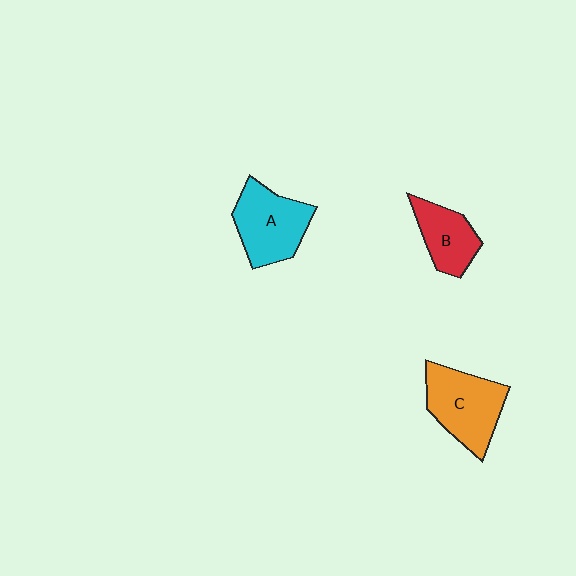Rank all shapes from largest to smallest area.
From largest to smallest: C (orange), A (cyan), B (red).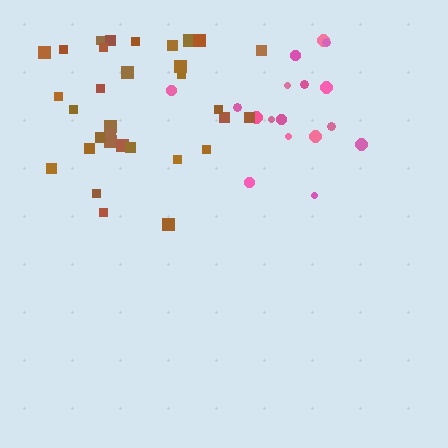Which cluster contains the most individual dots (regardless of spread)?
Brown (32).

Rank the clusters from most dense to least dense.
pink, brown.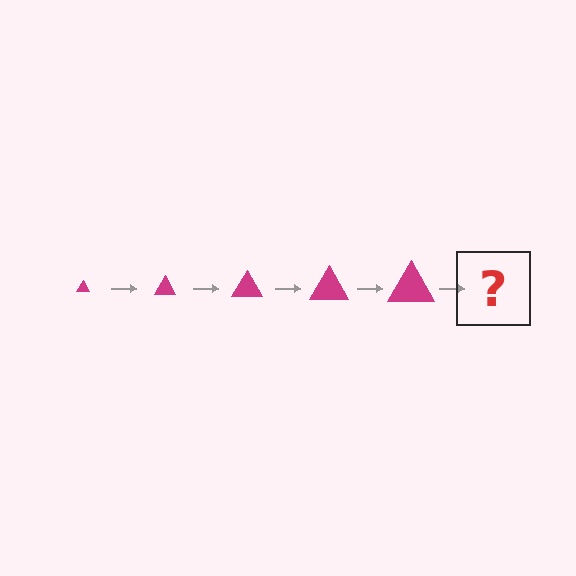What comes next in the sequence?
The next element should be a magenta triangle, larger than the previous one.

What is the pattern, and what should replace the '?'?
The pattern is that the triangle gets progressively larger each step. The '?' should be a magenta triangle, larger than the previous one.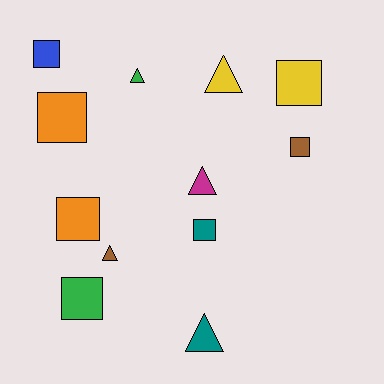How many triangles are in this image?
There are 5 triangles.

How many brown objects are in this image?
There are 2 brown objects.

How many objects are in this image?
There are 12 objects.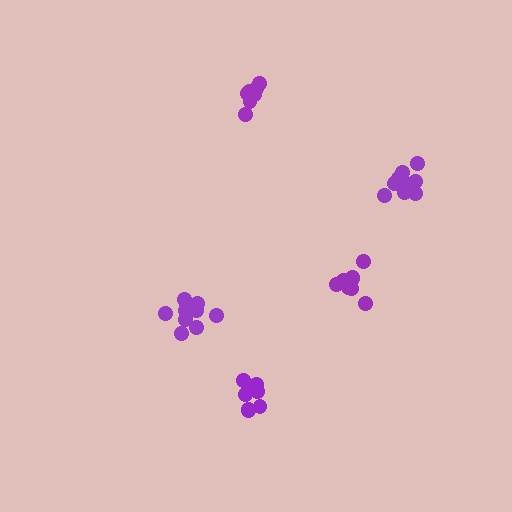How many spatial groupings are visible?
There are 5 spatial groupings.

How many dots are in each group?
Group 1: 10 dots, Group 2: 9 dots, Group 3: 9 dots, Group 4: 8 dots, Group 5: 12 dots (48 total).